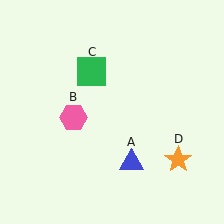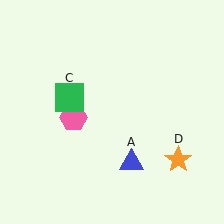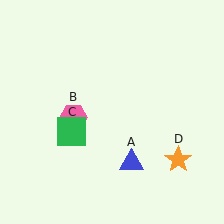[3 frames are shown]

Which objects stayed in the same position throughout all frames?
Blue triangle (object A) and pink hexagon (object B) and orange star (object D) remained stationary.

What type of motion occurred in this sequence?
The green square (object C) rotated counterclockwise around the center of the scene.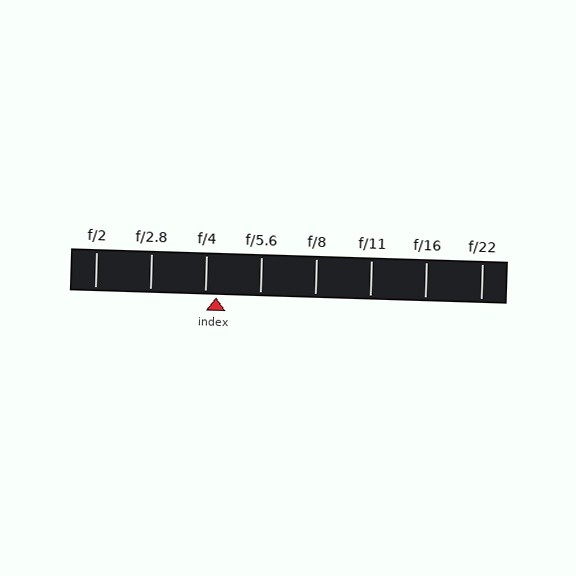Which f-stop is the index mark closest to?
The index mark is closest to f/4.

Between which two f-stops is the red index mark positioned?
The index mark is between f/4 and f/5.6.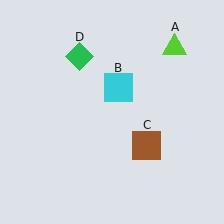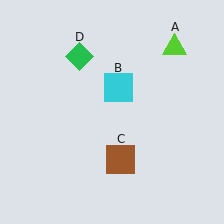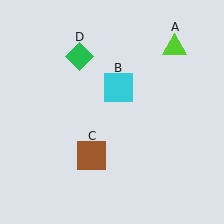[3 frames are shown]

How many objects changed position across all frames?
1 object changed position: brown square (object C).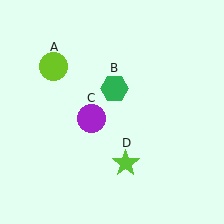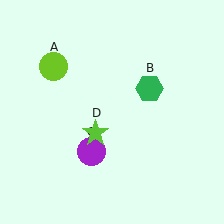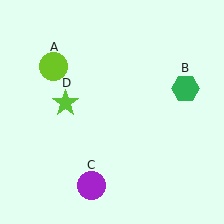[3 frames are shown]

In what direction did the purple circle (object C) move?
The purple circle (object C) moved down.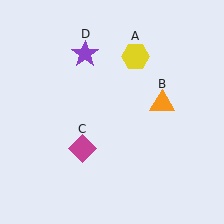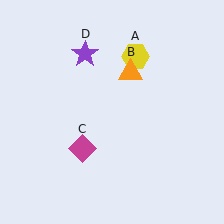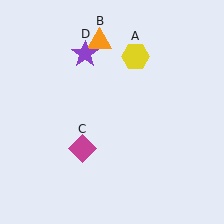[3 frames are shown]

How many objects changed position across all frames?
1 object changed position: orange triangle (object B).